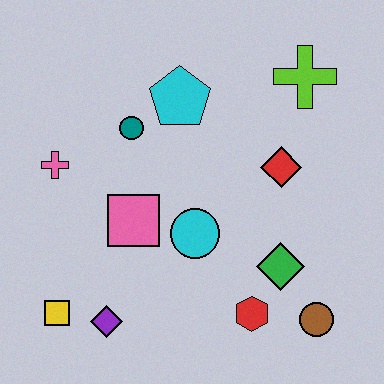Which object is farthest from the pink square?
The lime cross is farthest from the pink square.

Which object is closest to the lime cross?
The red diamond is closest to the lime cross.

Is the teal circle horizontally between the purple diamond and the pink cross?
No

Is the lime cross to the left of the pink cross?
No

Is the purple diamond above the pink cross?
No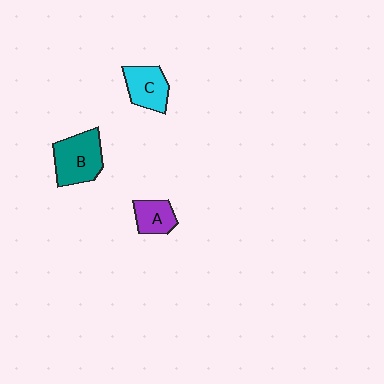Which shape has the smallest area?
Shape A (purple).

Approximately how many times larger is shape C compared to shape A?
Approximately 1.3 times.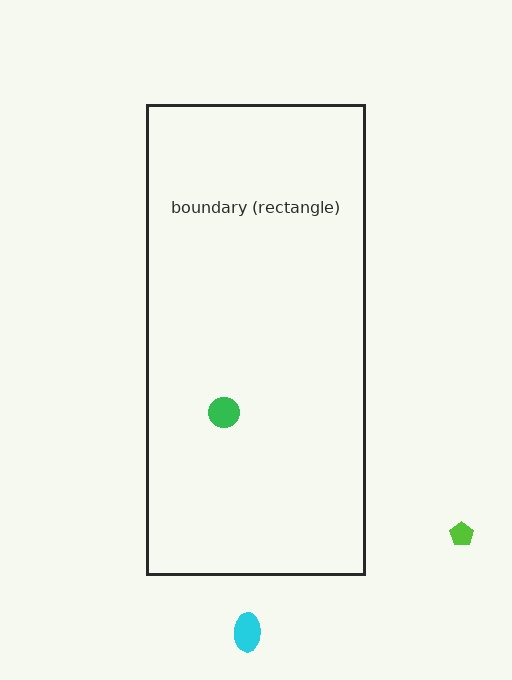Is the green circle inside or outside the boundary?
Inside.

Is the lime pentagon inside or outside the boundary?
Outside.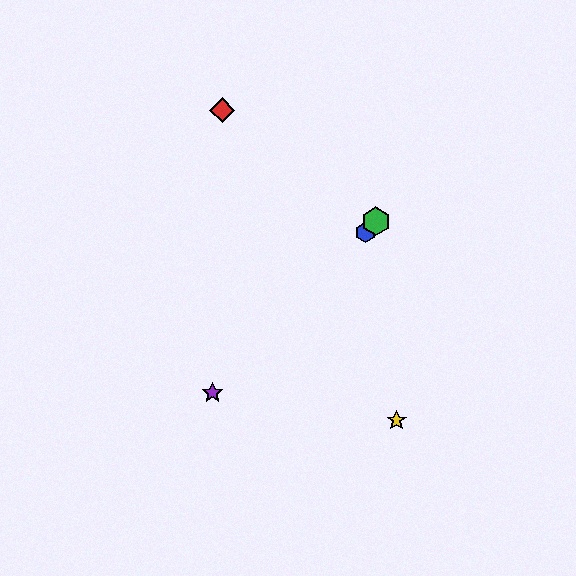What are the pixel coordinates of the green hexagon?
The green hexagon is at (376, 221).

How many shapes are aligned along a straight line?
3 shapes (the blue hexagon, the green hexagon, the purple star) are aligned along a straight line.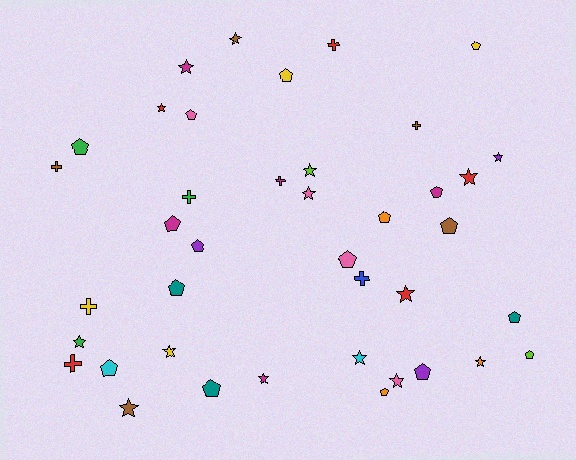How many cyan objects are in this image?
There are 2 cyan objects.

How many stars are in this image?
There are 15 stars.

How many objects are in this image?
There are 40 objects.